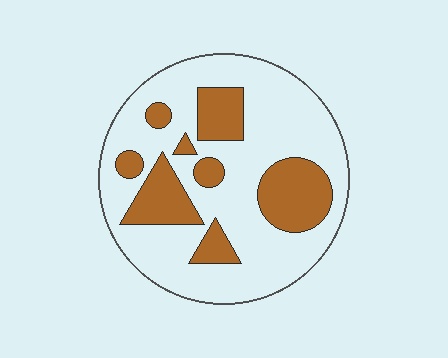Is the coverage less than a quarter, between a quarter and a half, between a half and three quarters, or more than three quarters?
Between a quarter and a half.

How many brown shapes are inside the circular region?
8.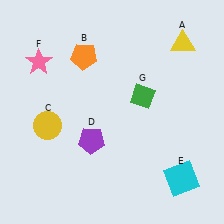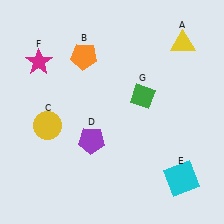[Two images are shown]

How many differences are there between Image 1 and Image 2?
There is 1 difference between the two images.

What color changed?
The star (F) changed from pink in Image 1 to magenta in Image 2.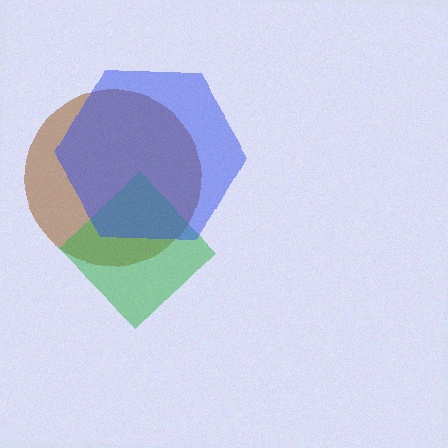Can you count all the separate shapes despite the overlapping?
Yes, there are 3 separate shapes.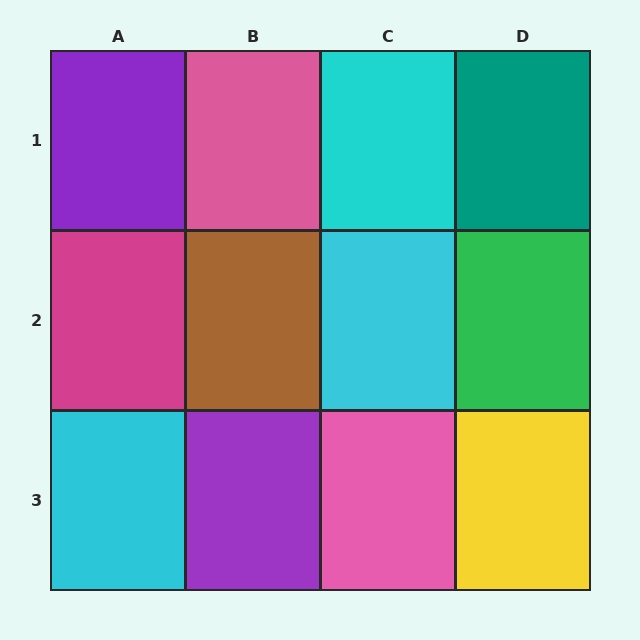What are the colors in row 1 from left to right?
Purple, pink, cyan, teal.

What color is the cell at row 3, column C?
Pink.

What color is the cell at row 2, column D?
Green.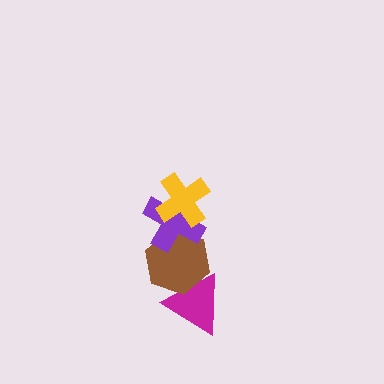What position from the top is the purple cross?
The purple cross is 2nd from the top.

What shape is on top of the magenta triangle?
The brown hexagon is on top of the magenta triangle.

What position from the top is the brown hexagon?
The brown hexagon is 3rd from the top.